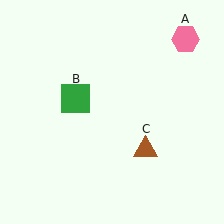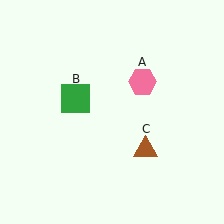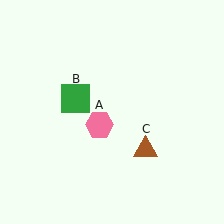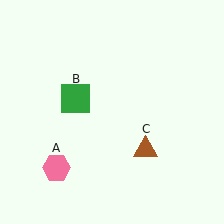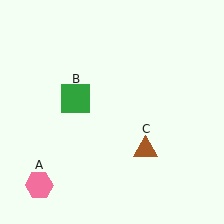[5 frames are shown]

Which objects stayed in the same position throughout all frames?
Green square (object B) and brown triangle (object C) remained stationary.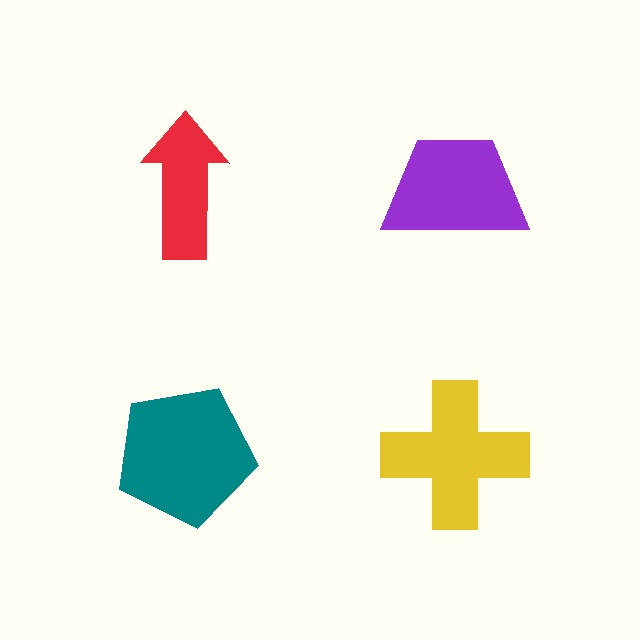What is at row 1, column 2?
A purple trapezoid.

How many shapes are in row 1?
2 shapes.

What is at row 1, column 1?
A red arrow.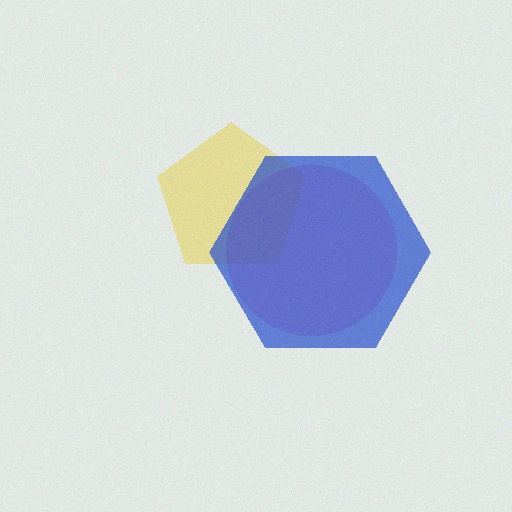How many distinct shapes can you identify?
There are 3 distinct shapes: a yellow pentagon, a pink circle, a blue hexagon.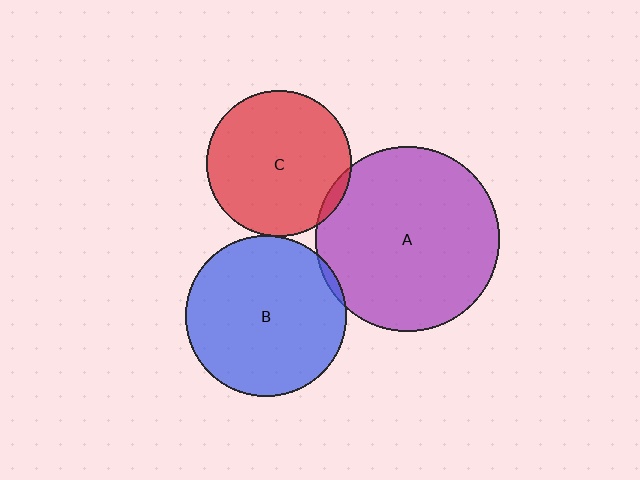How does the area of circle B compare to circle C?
Approximately 1.2 times.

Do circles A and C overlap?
Yes.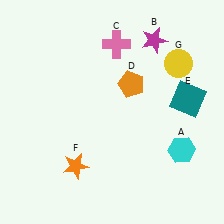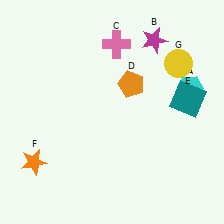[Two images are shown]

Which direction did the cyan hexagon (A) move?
The cyan hexagon (A) moved up.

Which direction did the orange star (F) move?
The orange star (F) moved left.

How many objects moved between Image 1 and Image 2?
2 objects moved between the two images.